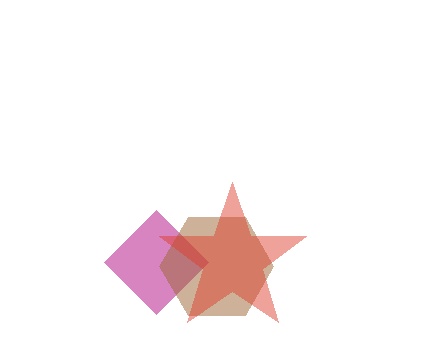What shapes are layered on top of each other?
The layered shapes are: a magenta diamond, a brown hexagon, a red star.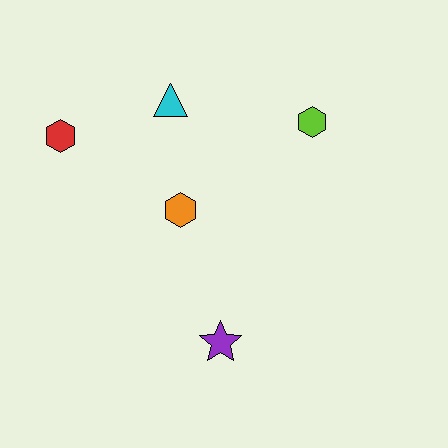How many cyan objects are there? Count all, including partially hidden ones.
There is 1 cyan object.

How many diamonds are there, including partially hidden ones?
There are no diamonds.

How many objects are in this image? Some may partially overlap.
There are 5 objects.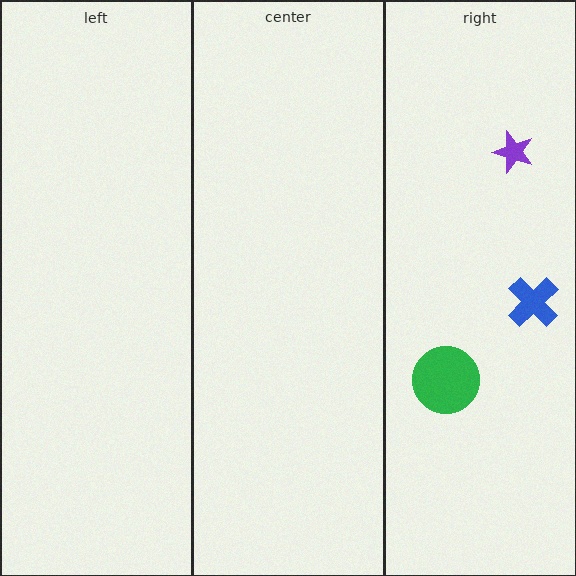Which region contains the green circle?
The right region.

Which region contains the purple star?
The right region.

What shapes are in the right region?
The green circle, the purple star, the blue cross.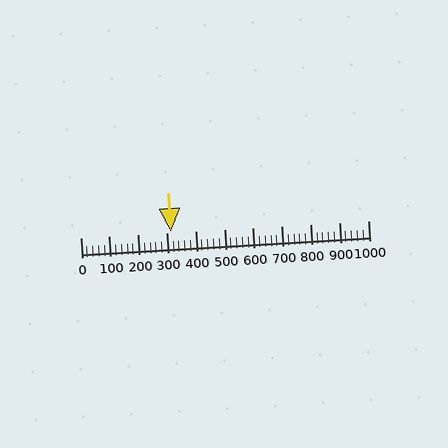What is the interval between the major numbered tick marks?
The major tick marks are spaced 100 units apart.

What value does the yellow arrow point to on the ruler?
The yellow arrow points to approximately 315.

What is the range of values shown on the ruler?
The ruler shows values from 0 to 1000.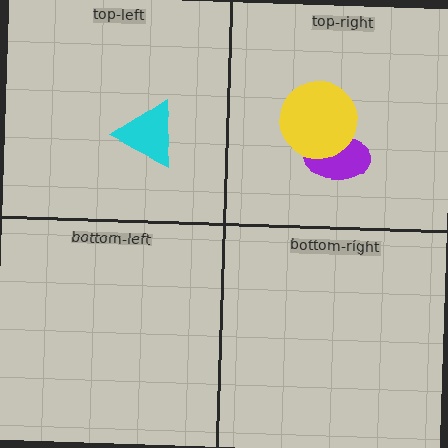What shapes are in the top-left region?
The cyan triangle.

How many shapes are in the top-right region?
2.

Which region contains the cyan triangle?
The top-left region.